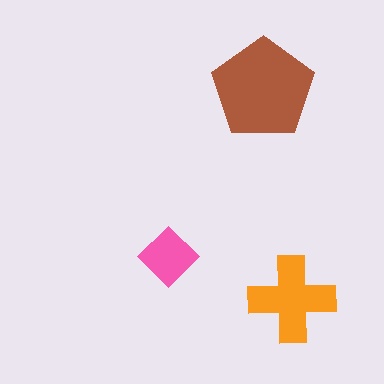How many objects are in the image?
There are 3 objects in the image.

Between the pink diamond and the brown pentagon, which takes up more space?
The brown pentagon.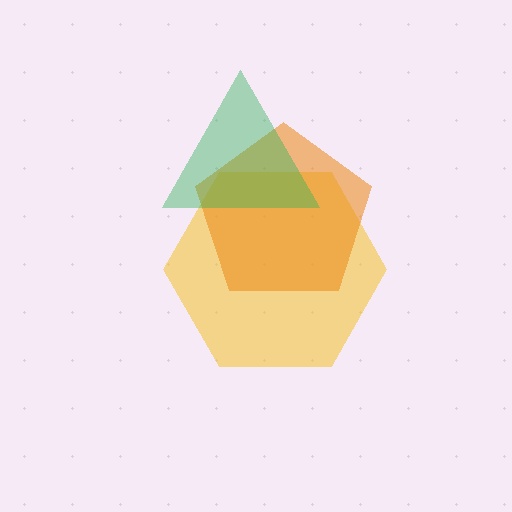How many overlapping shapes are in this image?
There are 3 overlapping shapes in the image.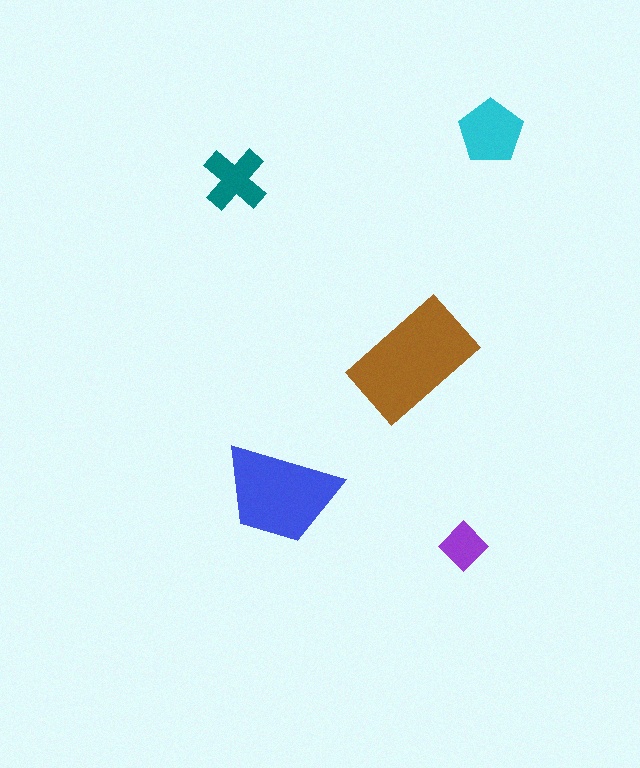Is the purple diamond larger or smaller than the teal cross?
Smaller.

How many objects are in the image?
There are 5 objects in the image.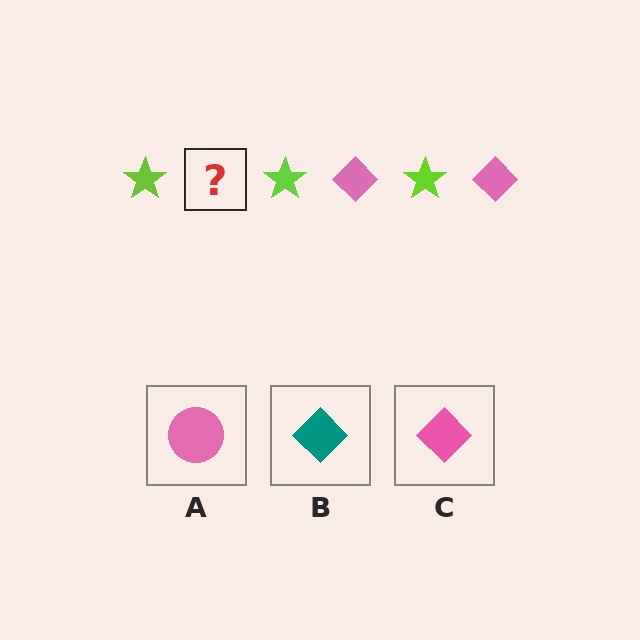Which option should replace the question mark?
Option C.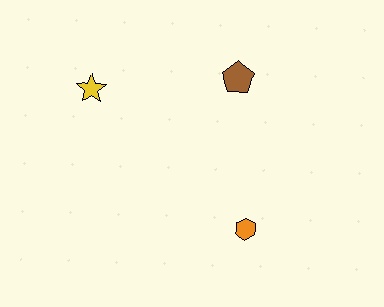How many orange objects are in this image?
There is 1 orange object.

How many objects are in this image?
There are 3 objects.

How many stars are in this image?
There is 1 star.